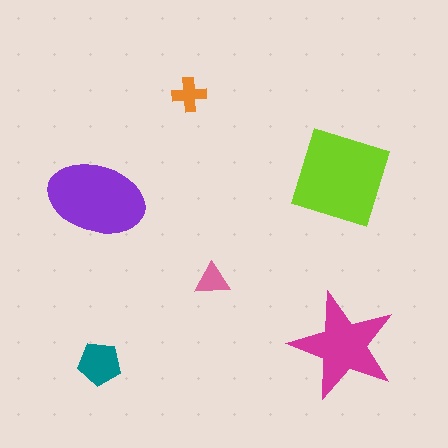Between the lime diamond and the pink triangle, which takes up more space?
The lime diamond.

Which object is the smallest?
The pink triangle.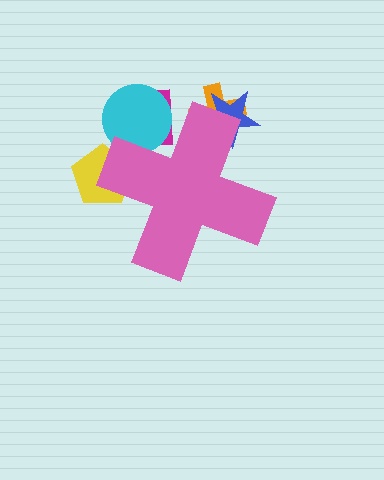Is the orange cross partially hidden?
Yes, the orange cross is partially hidden behind the pink cross.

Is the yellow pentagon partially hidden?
Yes, the yellow pentagon is partially hidden behind the pink cross.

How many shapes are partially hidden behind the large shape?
5 shapes are partially hidden.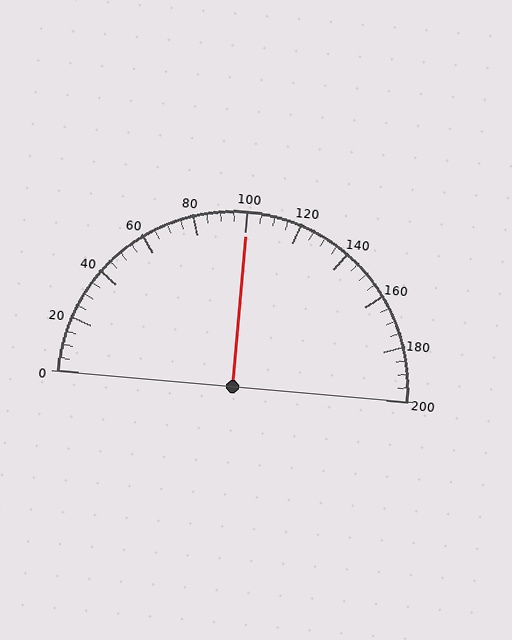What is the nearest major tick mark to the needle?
The nearest major tick mark is 100.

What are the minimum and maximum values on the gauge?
The gauge ranges from 0 to 200.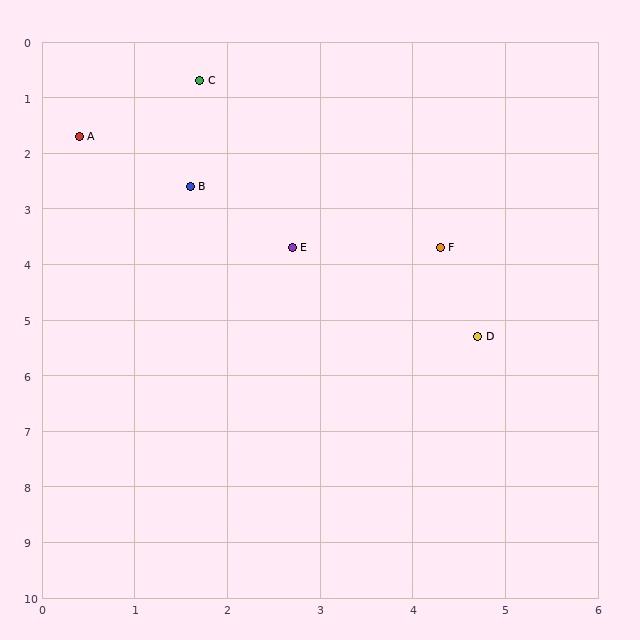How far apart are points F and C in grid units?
Points F and C are about 4.0 grid units apart.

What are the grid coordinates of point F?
Point F is at approximately (4.3, 3.7).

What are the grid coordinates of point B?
Point B is at approximately (1.6, 2.6).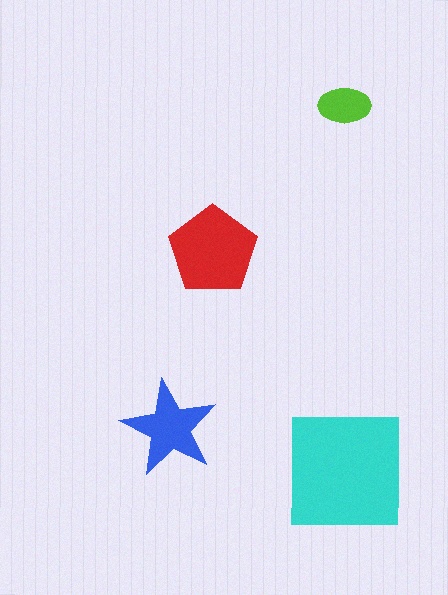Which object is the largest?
The cyan square.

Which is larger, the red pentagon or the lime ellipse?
The red pentagon.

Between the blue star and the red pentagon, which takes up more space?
The red pentagon.